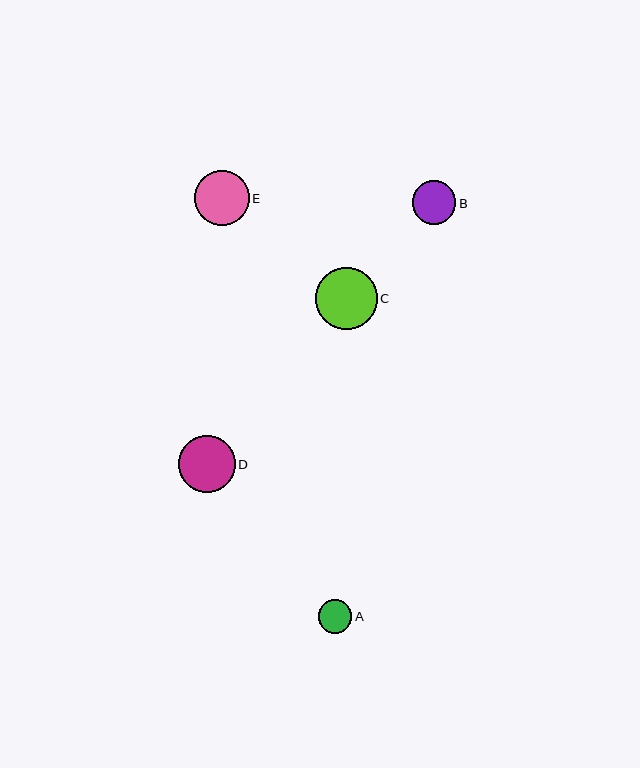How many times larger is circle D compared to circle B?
Circle D is approximately 1.3 times the size of circle B.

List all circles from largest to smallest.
From largest to smallest: C, D, E, B, A.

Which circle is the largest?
Circle C is the largest with a size of approximately 62 pixels.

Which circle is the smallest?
Circle A is the smallest with a size of approximately 34 pixels.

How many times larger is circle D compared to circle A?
Circle D is approximately 1.7 times the size of circle A.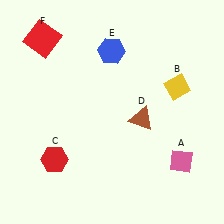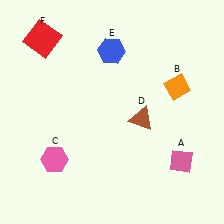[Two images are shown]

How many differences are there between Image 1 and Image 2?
There are 2 differences between the two images.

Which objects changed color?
B changed from yellow to orange. C changed from red to pink.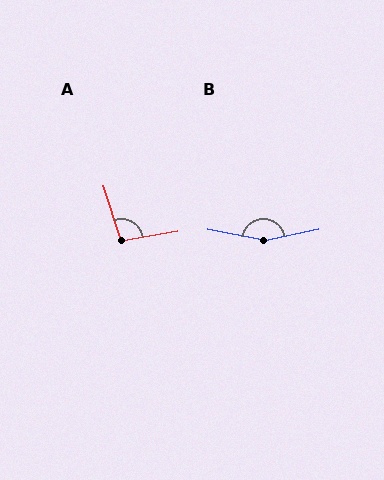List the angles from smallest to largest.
A (99°), B (157°).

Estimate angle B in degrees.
Approximately 157 degrees.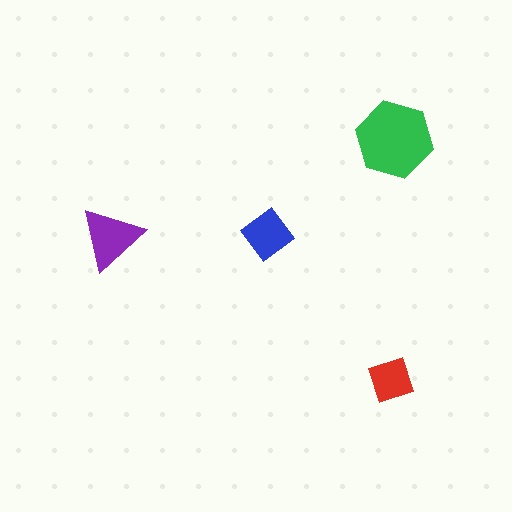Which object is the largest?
The green hexagon.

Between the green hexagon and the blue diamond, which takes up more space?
The green hexagon.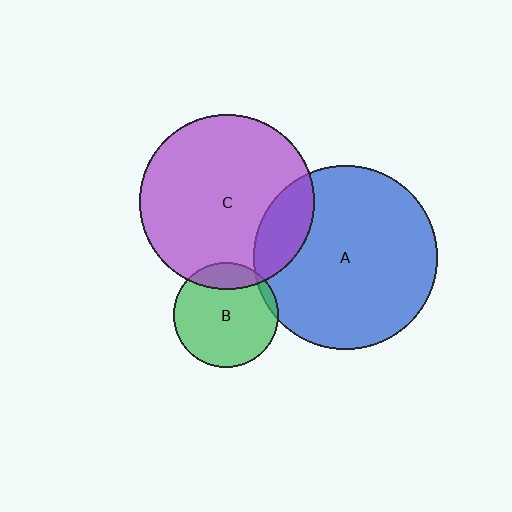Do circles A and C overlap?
Yes.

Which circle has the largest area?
Circle A (blue).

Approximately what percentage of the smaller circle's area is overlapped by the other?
Approximately 15%.